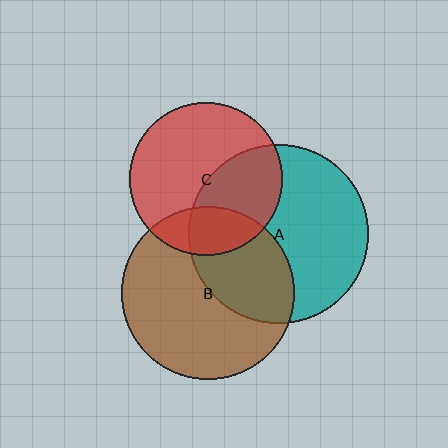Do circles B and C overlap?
Yes.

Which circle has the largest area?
Circle A (teal).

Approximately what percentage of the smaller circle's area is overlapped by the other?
Approximately 20%.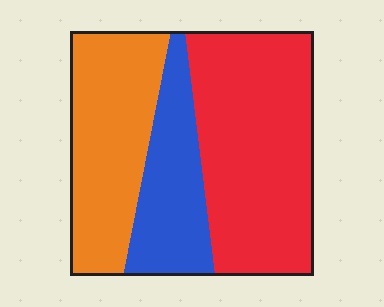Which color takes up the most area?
Red, at roughly 45%.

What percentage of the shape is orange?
Orange covers roughly 30% of the shape.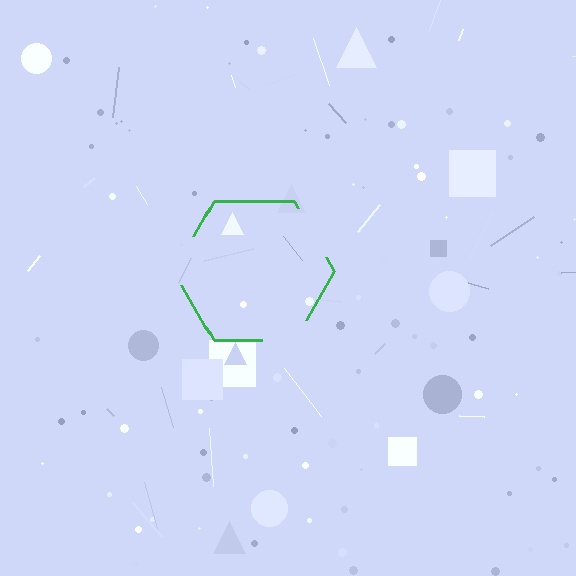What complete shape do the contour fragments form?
The contour fragments form a hexagon.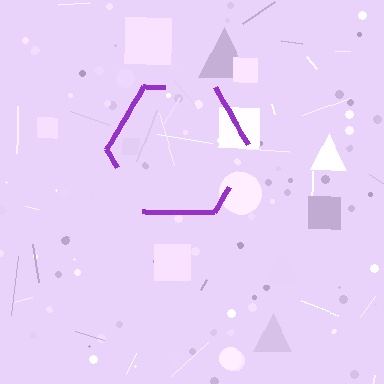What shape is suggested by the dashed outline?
The dashed outline suggests a hexagon.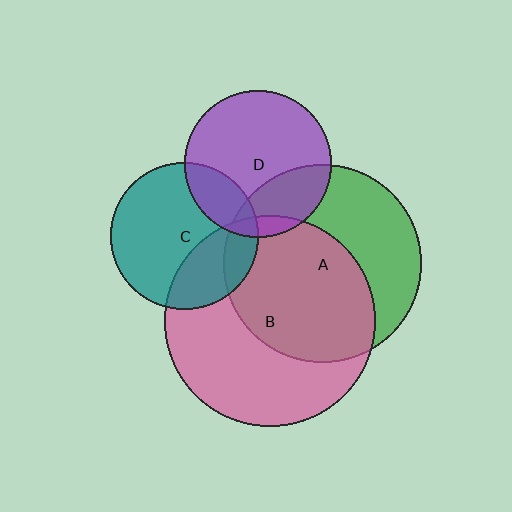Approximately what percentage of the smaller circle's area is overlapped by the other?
Approximately 55%.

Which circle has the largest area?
Circle B (pink).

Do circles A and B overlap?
Yes.